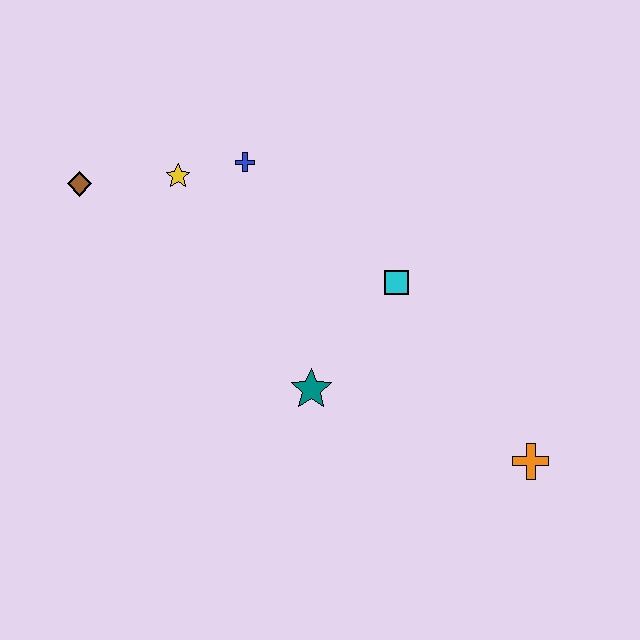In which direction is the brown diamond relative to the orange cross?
The brown diamond is to the left of the orange cross.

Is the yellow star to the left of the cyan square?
Yes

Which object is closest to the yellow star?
The blue cross is closest to the yellow star.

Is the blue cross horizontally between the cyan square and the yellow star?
Yes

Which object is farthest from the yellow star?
The orange cross is farthest from the yellow star.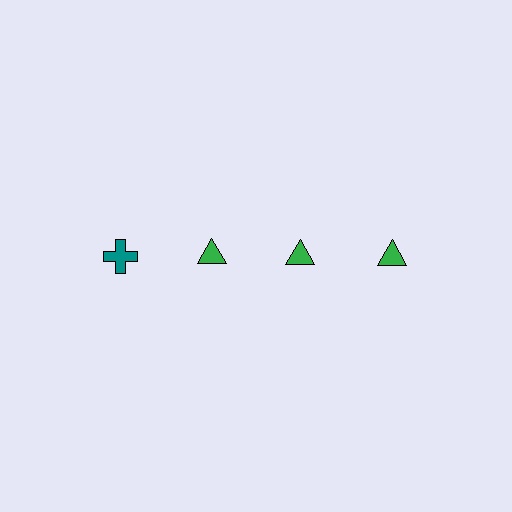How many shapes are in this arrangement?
There are 4 shapes arranged in a grid pattern.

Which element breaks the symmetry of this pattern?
The teal cross in the top row, leftmost column breaks the symmetry. All other shapes are green triangles.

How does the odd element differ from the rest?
It differs in both color (teal instead of green) and shape (cross instead of triangle).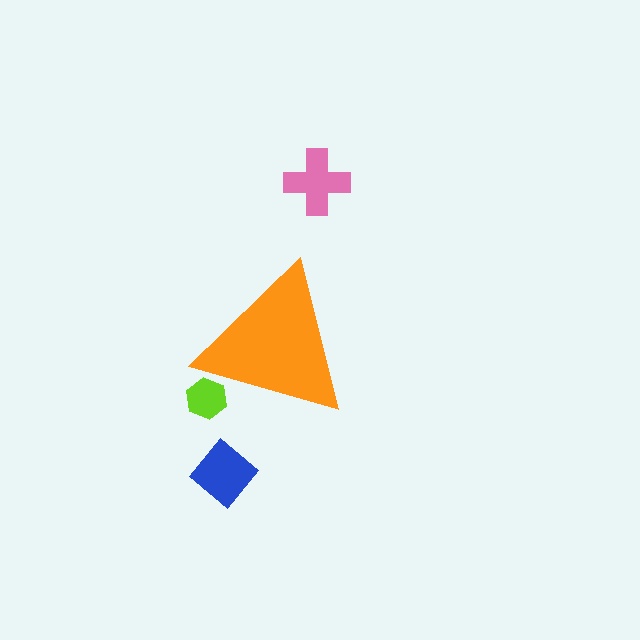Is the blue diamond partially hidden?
No, the blue diamond is fully visible.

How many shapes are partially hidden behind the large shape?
1 shape is partially hidden.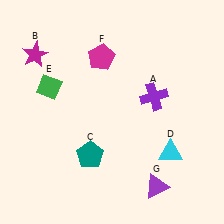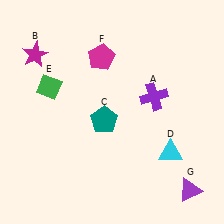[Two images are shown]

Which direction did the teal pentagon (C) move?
The teal pentagon (C) moved up.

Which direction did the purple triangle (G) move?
The purple triangle (G) moved right.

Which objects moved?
The objects that moved are: the teal pentagon (C), the purple triangle (G).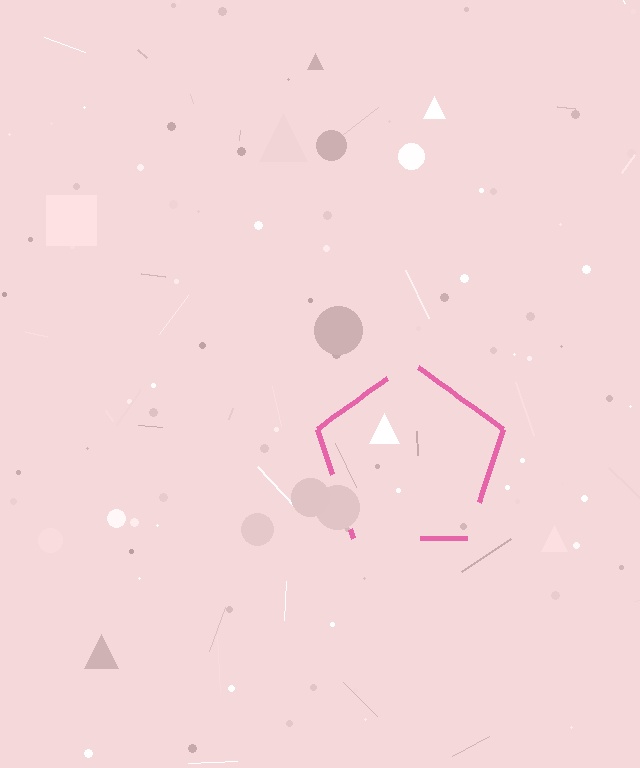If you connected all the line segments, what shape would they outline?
They would outline a pentagon.